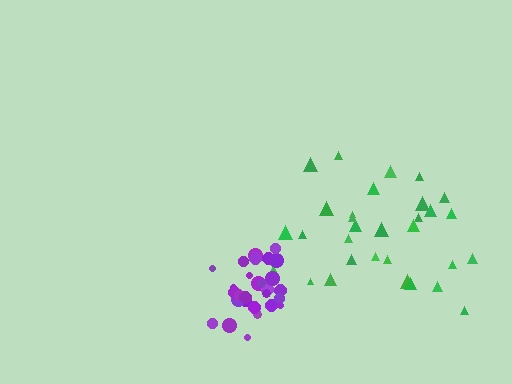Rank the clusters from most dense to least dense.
purple, green.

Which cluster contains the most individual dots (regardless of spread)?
Green (31).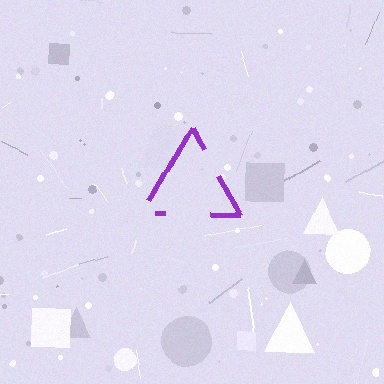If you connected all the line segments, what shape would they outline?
They would outline a triangle.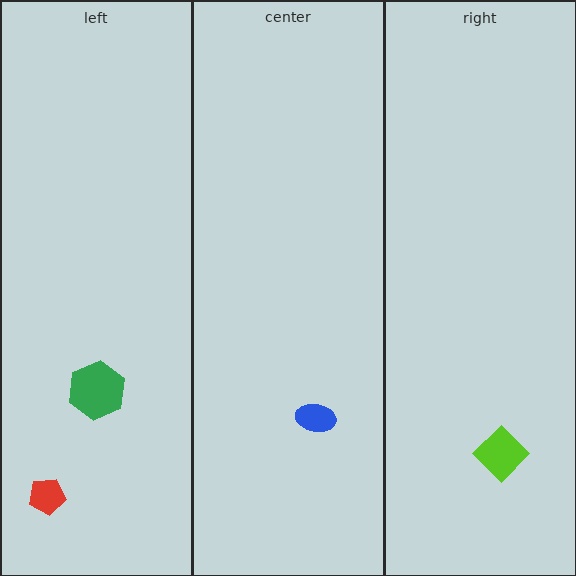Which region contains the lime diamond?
The right region.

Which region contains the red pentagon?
The left region.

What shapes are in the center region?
The blue ellipse.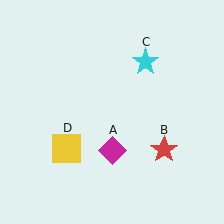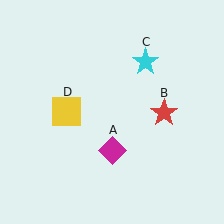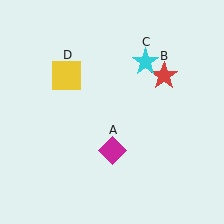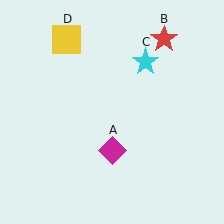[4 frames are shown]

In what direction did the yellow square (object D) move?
The yellow square (object D) moved up.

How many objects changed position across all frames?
2 objects changed position: red star (object B), yellow square (object D).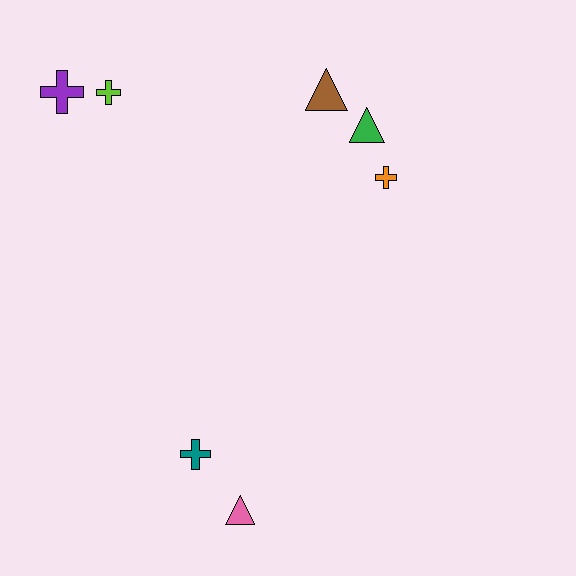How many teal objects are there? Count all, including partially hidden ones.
There is 1 teal object.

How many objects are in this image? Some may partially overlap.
There are 7 objects.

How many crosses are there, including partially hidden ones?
There are 4 crosses.